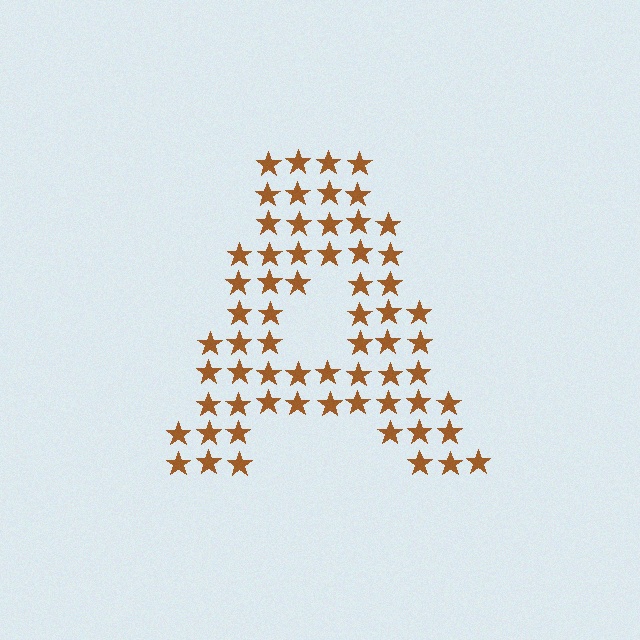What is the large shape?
The large shape is the letter A.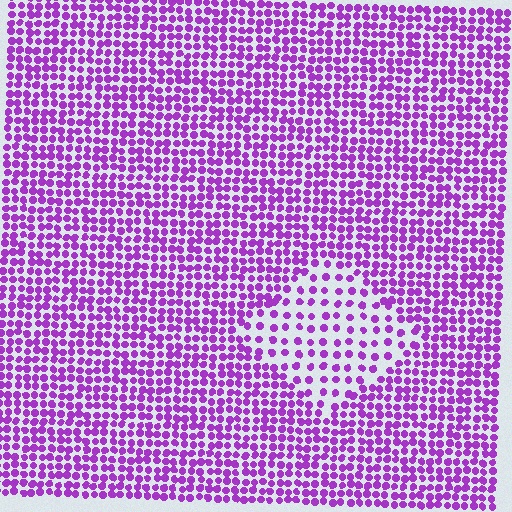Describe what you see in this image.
The image contains small purple elements arranged at two different densities. A diamond-shaped region is visible where the elements are less densely packed than the surrounding area.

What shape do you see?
I see a diamond.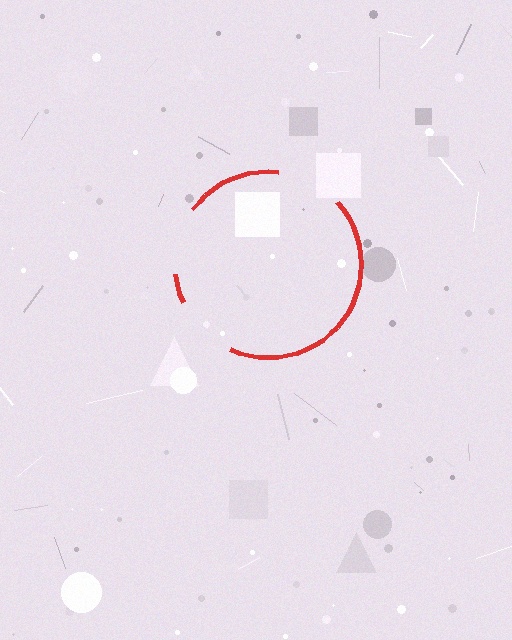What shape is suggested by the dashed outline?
The dashed outline suggests a circle.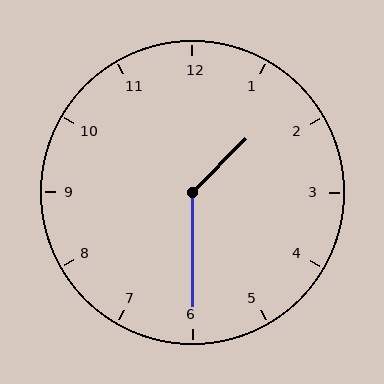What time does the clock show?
1:30.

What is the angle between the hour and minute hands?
Approximately 135 degrees.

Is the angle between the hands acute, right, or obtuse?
It is obtuse.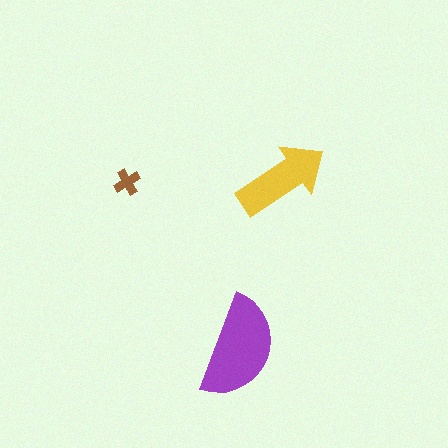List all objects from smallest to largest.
The brown cross, the yellow arrow, the purple semicircle.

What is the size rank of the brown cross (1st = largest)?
3rd.